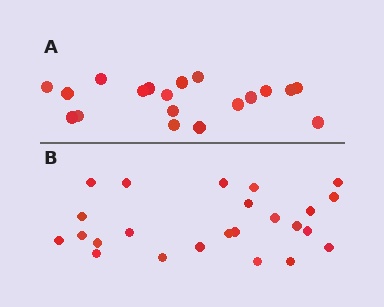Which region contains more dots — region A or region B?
Region B (the bottom region) has more dots.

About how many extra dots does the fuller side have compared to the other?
Region B has about 5 more dots than region A.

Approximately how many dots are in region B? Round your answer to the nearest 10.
About 20 dots. (The exact count is 24, which rounds to 20.)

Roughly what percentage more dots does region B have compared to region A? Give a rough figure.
About 25% more.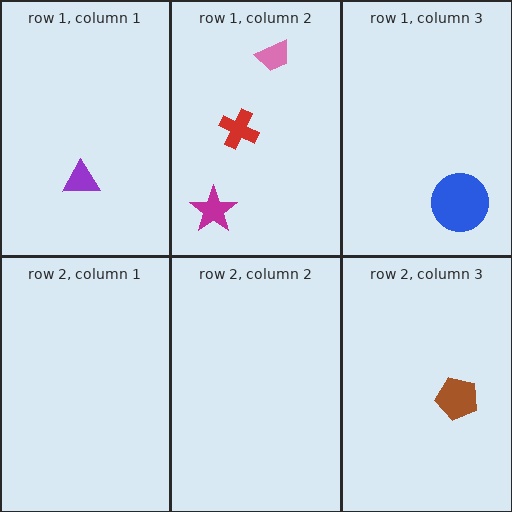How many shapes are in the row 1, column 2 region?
3.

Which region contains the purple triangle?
The row 1, column 1 region.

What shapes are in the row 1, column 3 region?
The blue circle.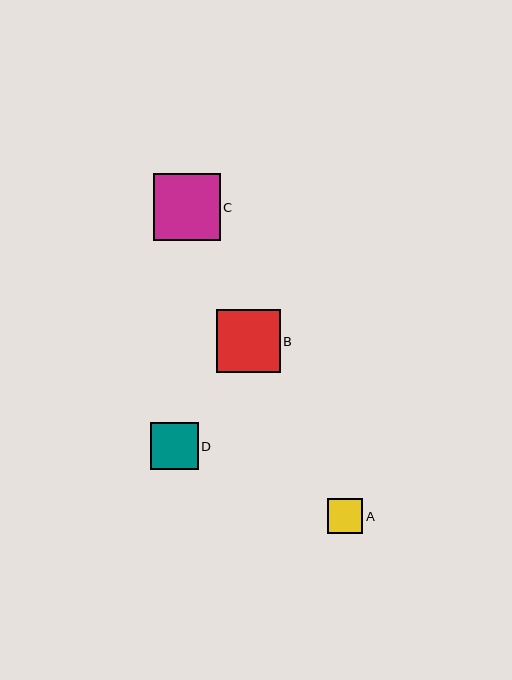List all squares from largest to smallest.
From largest to smallest: C, B, D, A.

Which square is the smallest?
Square A is the smallest with a size of approximately 35 pixels.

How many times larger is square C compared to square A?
Square C is approximately 1.9 times the size of square A.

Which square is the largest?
Square C is the largest with a size of approximately 67 pixels.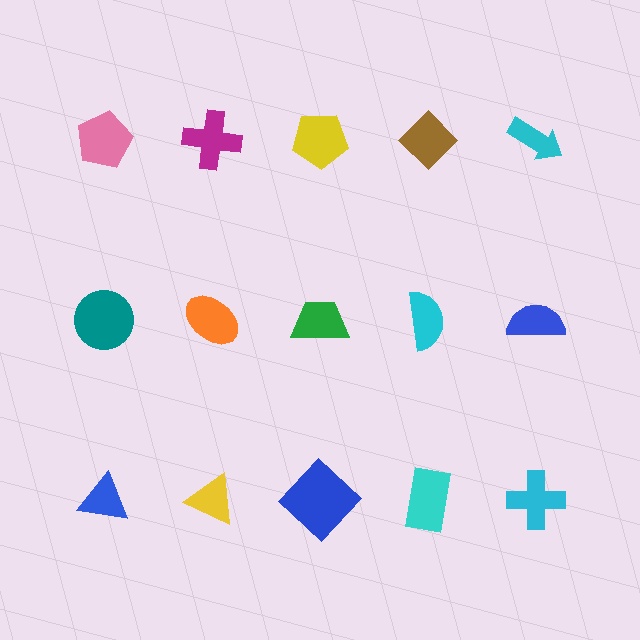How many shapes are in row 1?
5 shapes.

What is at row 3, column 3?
A blue diamond.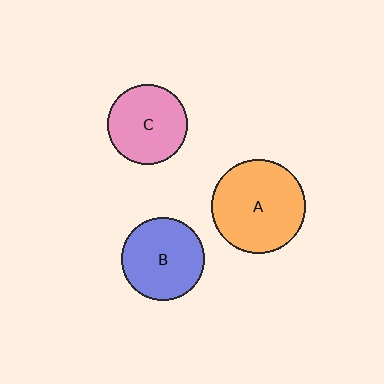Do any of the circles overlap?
No, none of the circles overlap.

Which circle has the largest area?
Circle A (orange).